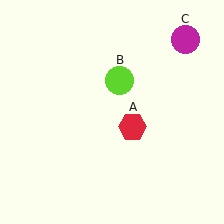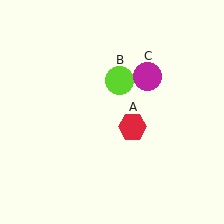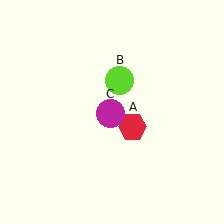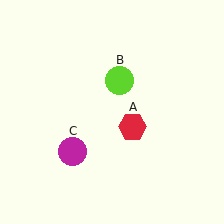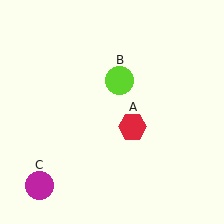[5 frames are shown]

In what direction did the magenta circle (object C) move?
The magenta circle (object C) moved down and to the left.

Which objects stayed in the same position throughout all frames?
Red hexagon (object A) and lime circle (object B) remained stationary.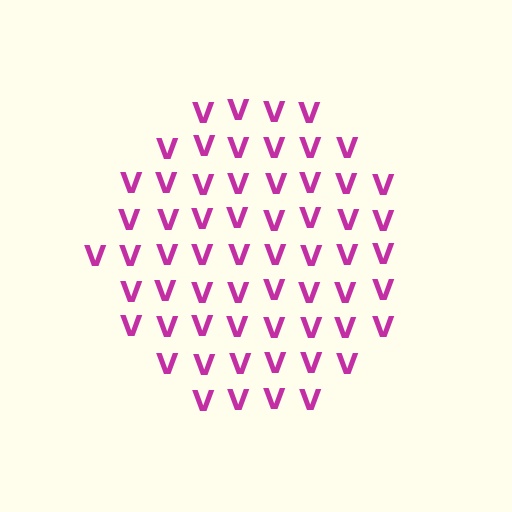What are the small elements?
The small elements are letter V's.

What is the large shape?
The large shape is a circle.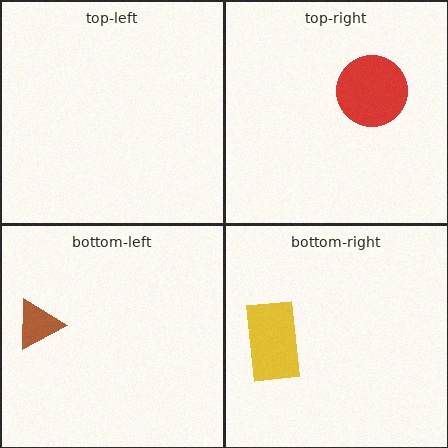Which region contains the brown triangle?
The bottom-left region.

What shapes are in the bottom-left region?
The brown triangle.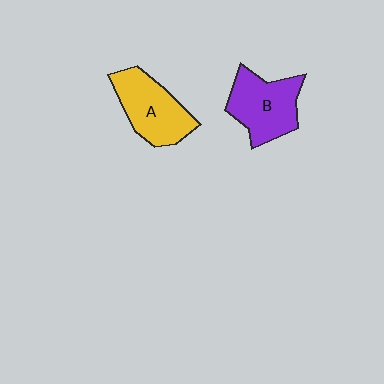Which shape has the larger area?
Shape A (yellow).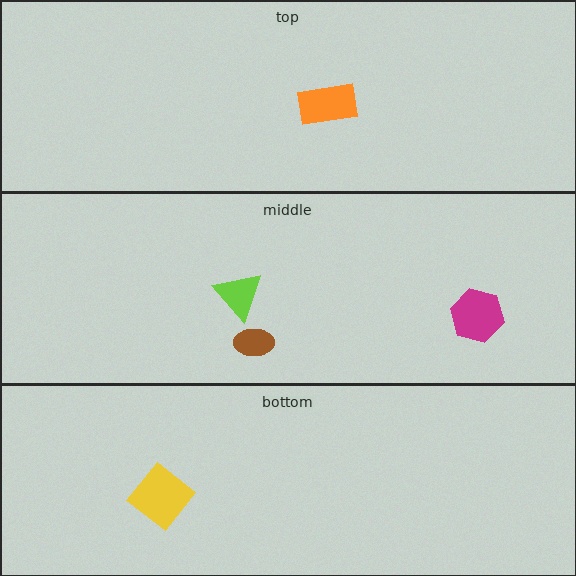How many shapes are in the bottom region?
1.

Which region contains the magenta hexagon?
The middle region.